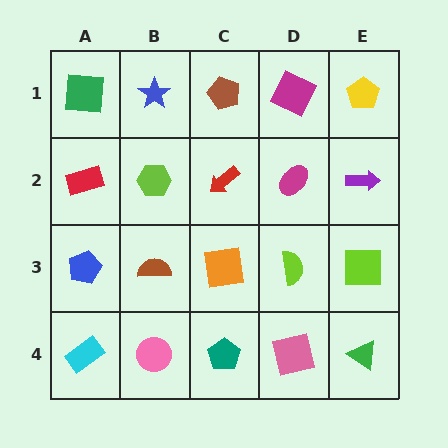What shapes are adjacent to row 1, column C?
A red arrow (row 2, column C), a blue star (row 1, column B), a magenta square (row 1, column D).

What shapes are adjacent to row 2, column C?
A brown pentagon (row 1, column C), an orange square (row 3, column C), a lime hexagon (row 2, column B), a magenta ellipse (row 2, column D).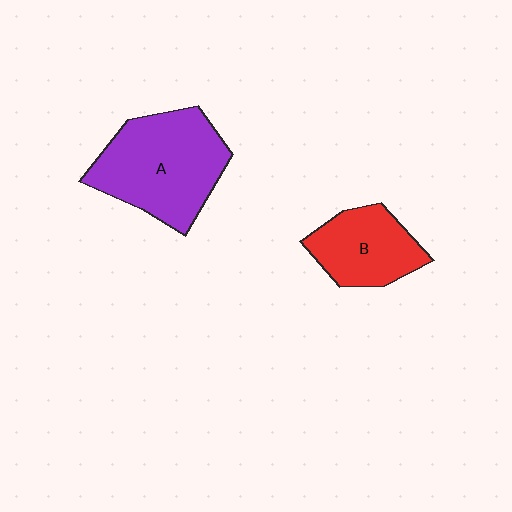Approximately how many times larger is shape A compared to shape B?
Approximately 1.6 times.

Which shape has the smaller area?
Shape B (red).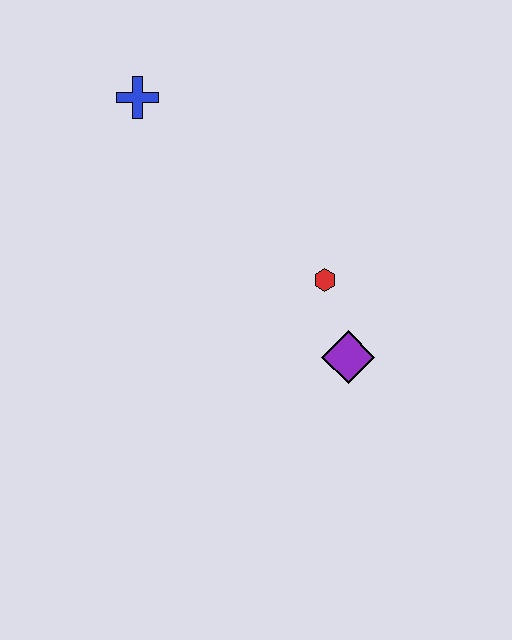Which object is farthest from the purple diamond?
The blue cross is farthest from the purple diamond.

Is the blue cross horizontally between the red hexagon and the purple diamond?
No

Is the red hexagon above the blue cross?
No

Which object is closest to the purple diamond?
The red hexagon is closest to the purple diamond.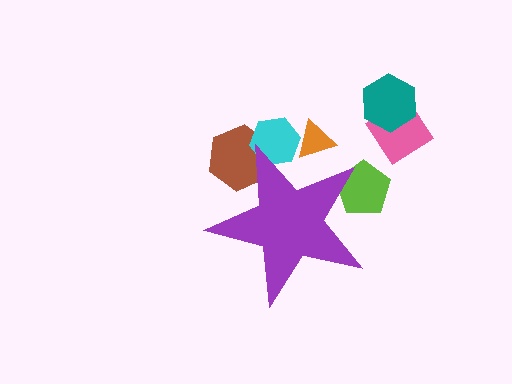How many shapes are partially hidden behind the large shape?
4 shapes are partially hidden.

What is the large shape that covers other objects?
A purple star.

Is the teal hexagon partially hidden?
No, the teal hexagon is fully visible.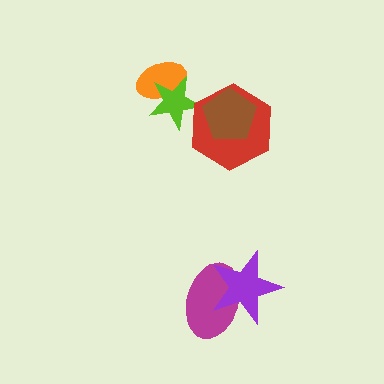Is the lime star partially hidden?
Yes, it is partially covered by another shape.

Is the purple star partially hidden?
No, no other shape covers it.